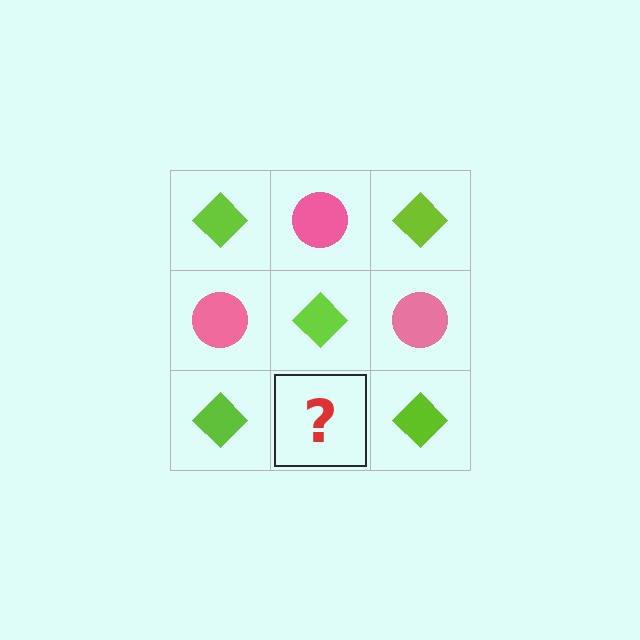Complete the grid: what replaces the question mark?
The question mark should be replaced with a pink circle.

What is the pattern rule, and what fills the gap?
The rule is that it alternates lime diamond and pink circle in a checkerboard pattern. The gap should be filled with a pink circle.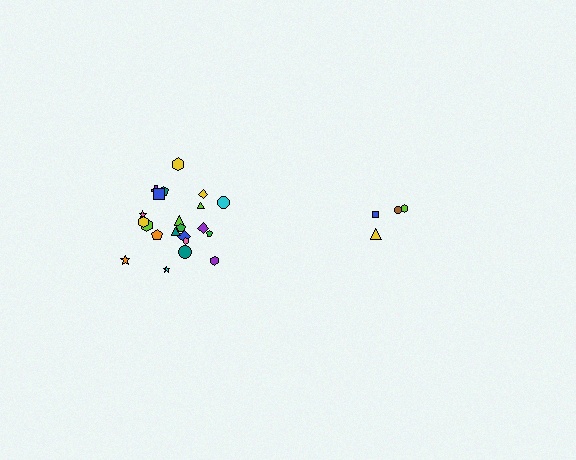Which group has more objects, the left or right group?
The left group.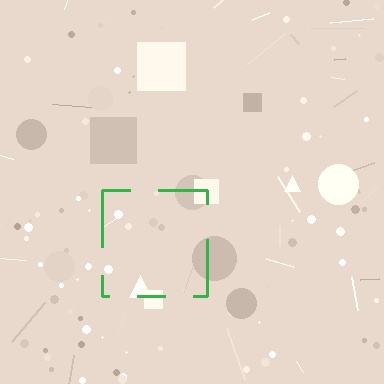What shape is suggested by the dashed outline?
The dashed outline suggests a square.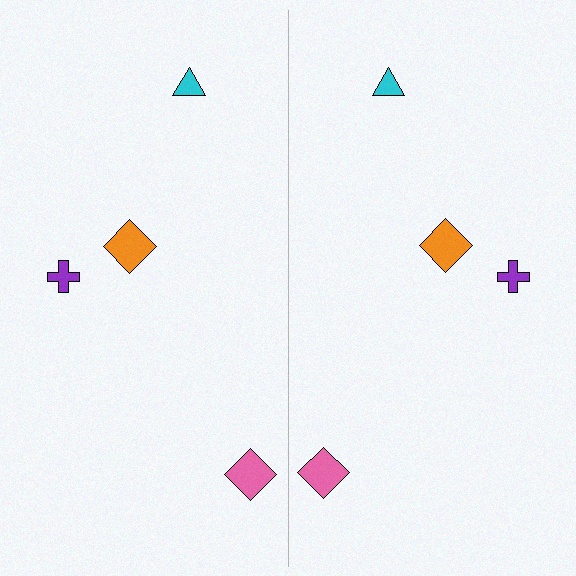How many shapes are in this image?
There are 8 shapes in this image.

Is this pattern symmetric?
Yes, this pattern has bilateral (reflection) symmetry.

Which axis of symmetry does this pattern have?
The pattern has a vertical axis of symmetry running through the center of the image.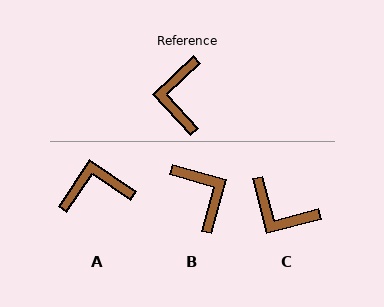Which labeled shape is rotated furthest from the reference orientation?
B, about 149 degrees away.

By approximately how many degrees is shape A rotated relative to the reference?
Approximately 78 degrees clockwise.